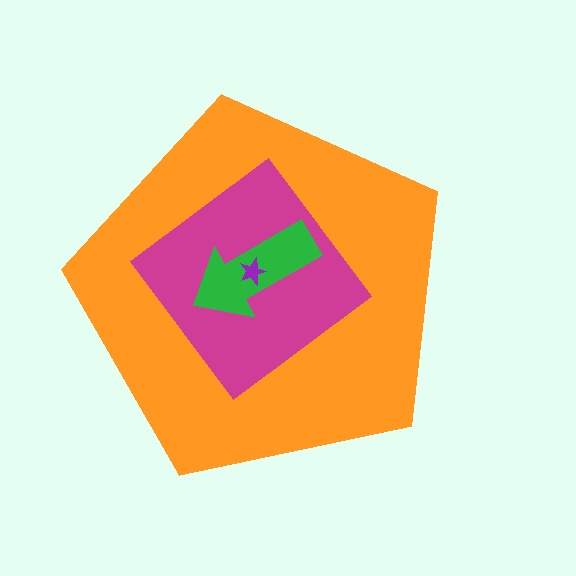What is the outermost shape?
The orange pentagon.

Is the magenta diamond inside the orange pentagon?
Yes.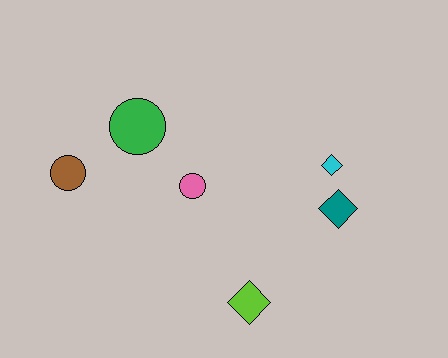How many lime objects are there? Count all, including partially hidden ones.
There is 1 lime object.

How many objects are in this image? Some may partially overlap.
There are 6 objects.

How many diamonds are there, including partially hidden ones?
There are 3 diamonds.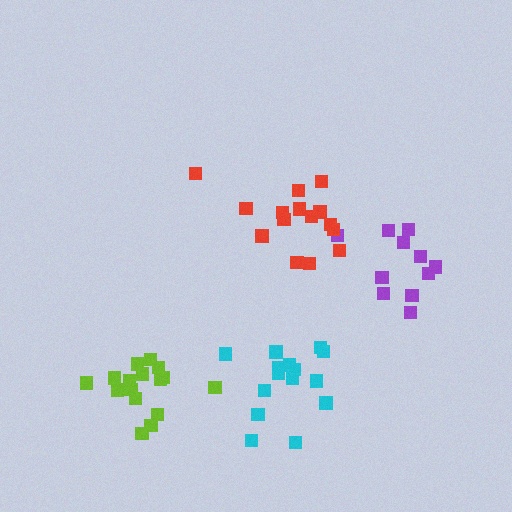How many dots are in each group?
Group 1: 16 dots, Group 2: 11 dots, Group 3: 15 dots, Group 4: 15 dots (57 total).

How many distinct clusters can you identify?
There are 4 distinct clusters.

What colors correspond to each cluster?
The clusters are colored: lime, purple, red, cyan.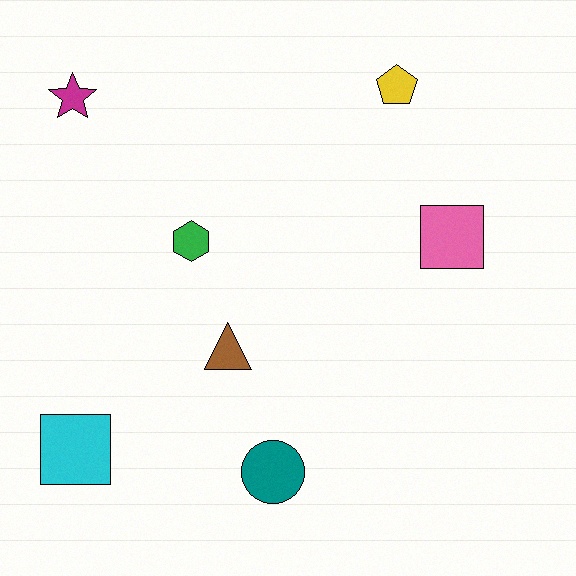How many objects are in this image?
There are 7 objects.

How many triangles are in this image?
There is 1 triangle.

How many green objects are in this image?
There is 1 green object.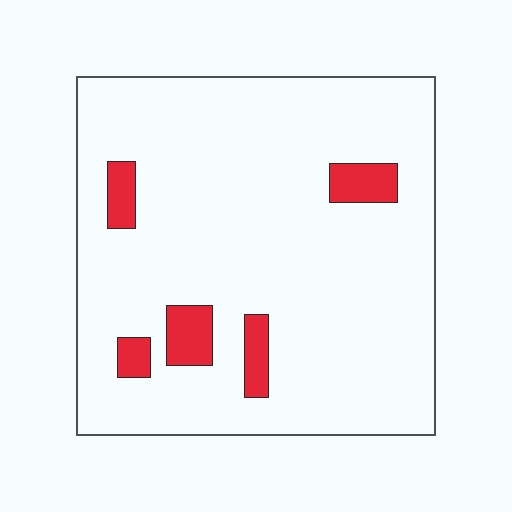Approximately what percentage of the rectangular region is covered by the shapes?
Approximately 10%.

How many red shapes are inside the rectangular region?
5.